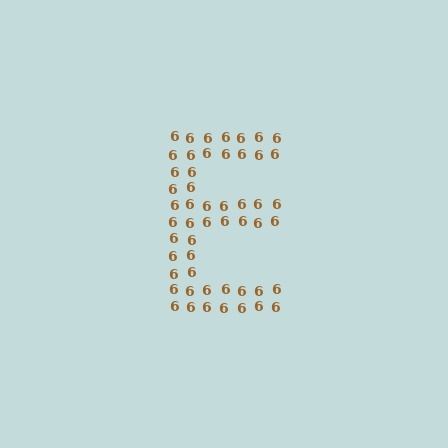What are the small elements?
The small elements are digit 6's.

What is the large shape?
The large shape is the letter E.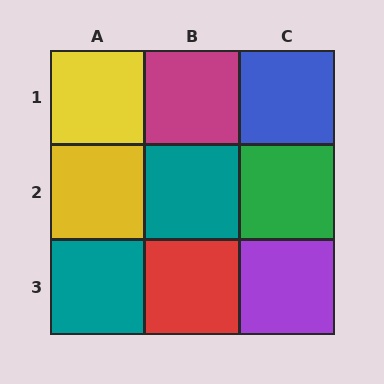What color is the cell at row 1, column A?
Yellow.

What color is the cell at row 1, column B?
Magenta.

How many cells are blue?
1 cell is blue.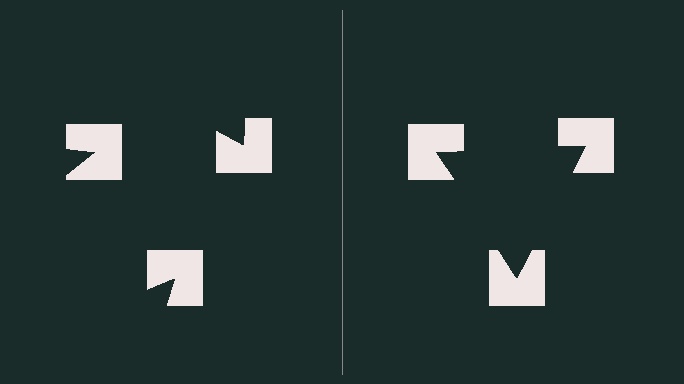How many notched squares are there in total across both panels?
6 — 3 on each side.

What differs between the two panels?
The notched squares are positioned identically on both sides; only the wedge orientations differ. On the right they align to a triangle; on the left they are misaligned.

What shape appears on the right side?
An illusory triangle.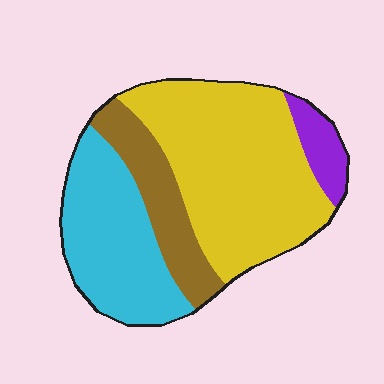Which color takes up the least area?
Purple, at roughly 5%.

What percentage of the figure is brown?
Brown takes up about one sixth (1/6) of the figure.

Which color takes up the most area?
Yellow, at roughly 50%.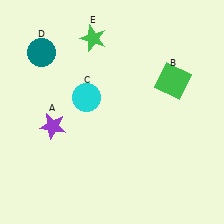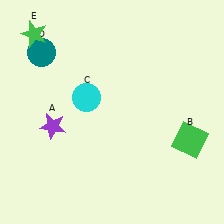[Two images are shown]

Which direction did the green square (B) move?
The green square (B) moved down.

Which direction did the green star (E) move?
The green star (E) moved left.